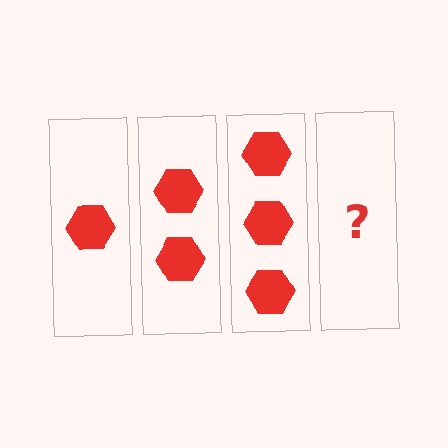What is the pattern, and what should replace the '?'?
The pattern is that each step adds one more hexagon. The '?' should be 4 hexagons.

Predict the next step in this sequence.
The next step is 4 hexagons.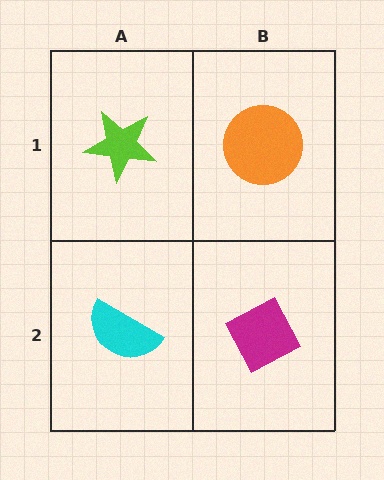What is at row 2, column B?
A magenta diamond.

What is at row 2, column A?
A cyan semicircle.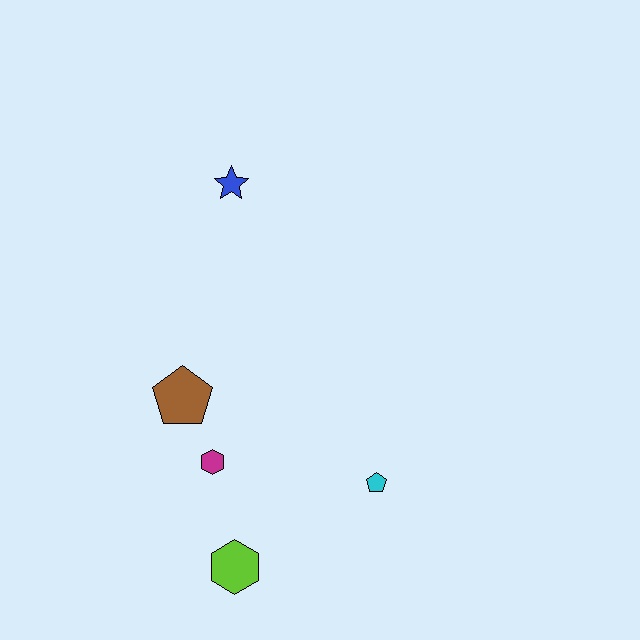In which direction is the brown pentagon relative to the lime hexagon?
The brown pentagon is above the lime hexagon.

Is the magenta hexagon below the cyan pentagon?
No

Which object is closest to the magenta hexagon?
The brown pentagon is closest to the magenta hexagon.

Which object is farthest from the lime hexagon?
The blue star is farthest from the lime hexagon.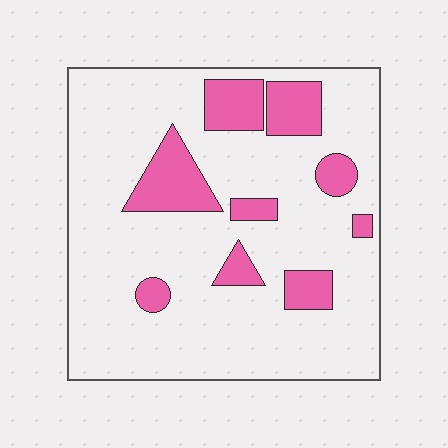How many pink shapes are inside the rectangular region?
9.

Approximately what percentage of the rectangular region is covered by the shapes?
Approximately 20%.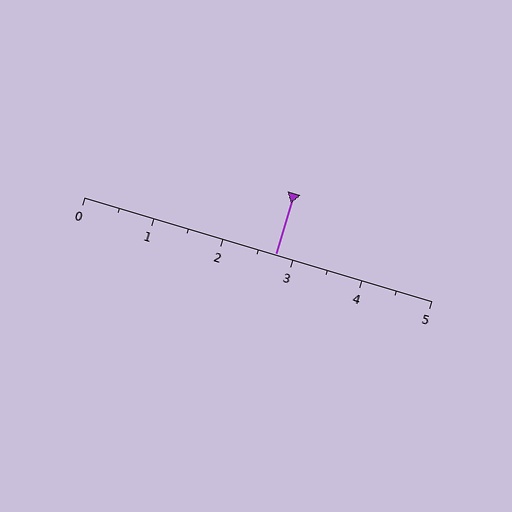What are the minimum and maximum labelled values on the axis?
The axis runs from 0 to 5.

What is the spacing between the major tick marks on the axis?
The major ticks are spaced 1 apart.